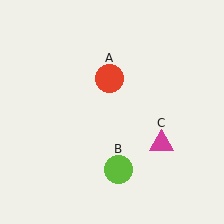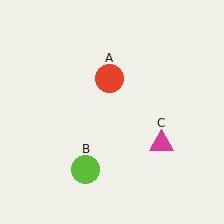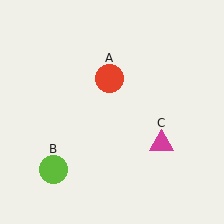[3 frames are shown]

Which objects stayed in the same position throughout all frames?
Red circle (object A) and magenta triangle (object C) remained stationary.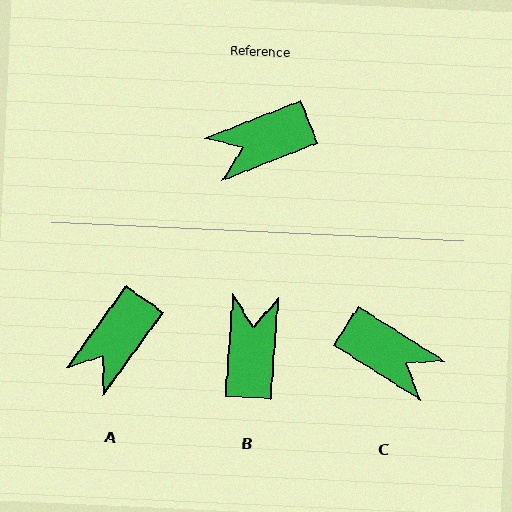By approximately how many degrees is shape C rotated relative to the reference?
Approximately 126 degrees counter-clockwise.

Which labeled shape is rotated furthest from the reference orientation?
C, about 126 degrees away.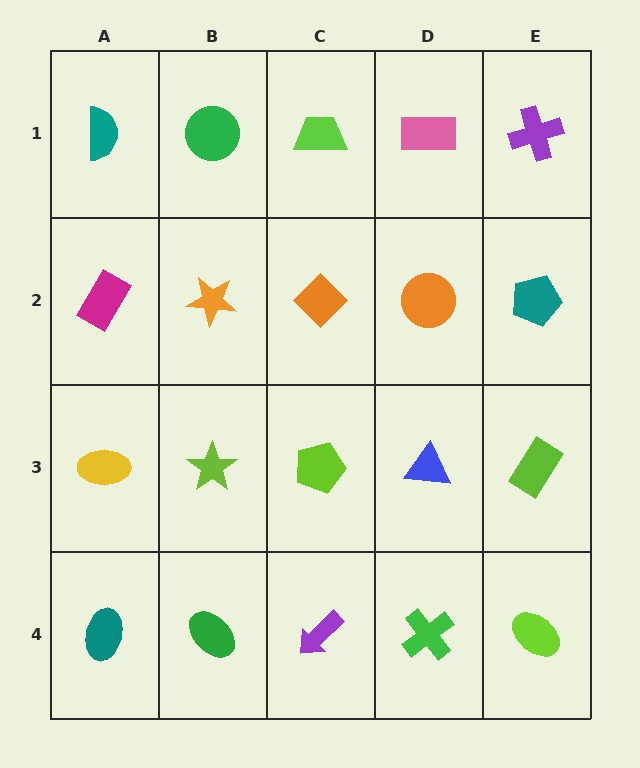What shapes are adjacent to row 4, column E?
A lime rectangle (row 3, column E), a green cross (row 4, column D).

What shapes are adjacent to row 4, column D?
A blue triangle (row 3, column D), a purple arrow (row 4, column C), a lime ellipse (row 4, column E).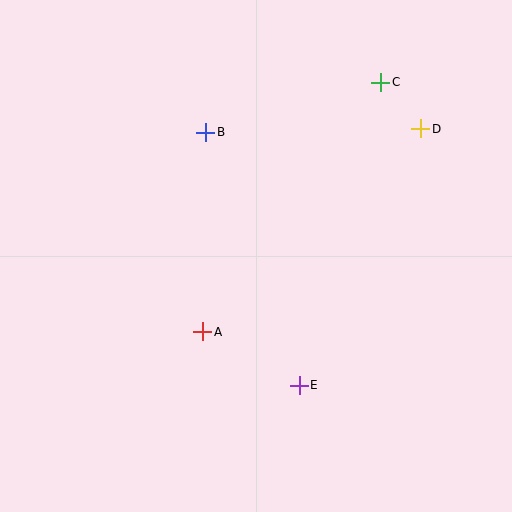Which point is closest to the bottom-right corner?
Point E is closest to the bottom-right corner.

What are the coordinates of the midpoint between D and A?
The midpoint between D and A is at (312, 230).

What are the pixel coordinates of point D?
Point D is at (421, 129).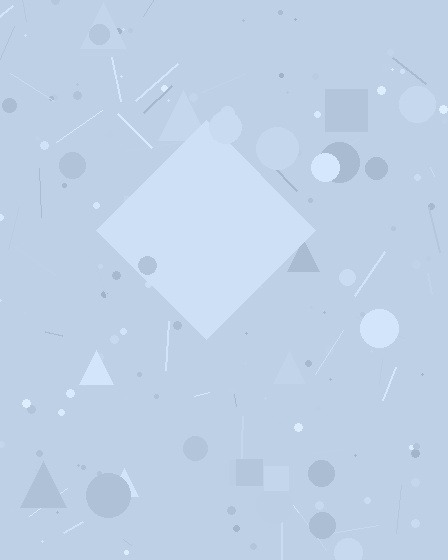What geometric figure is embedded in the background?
A diamond is embedded in the background.